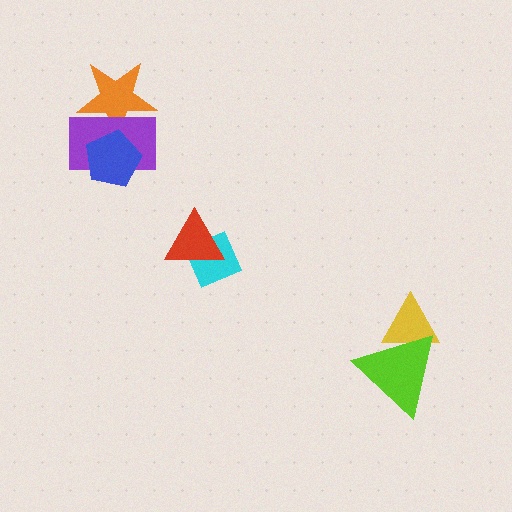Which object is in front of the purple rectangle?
The blue pentagon is in front of the purple rectangle.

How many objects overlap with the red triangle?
1 object overlaps with the red triangle.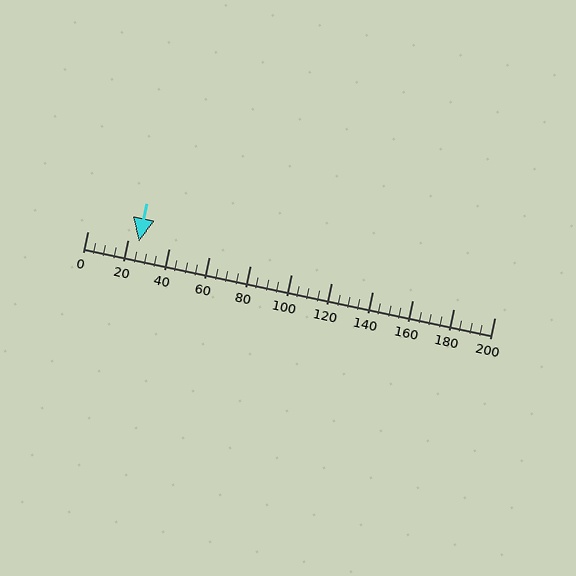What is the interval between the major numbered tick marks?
The major tick marks are spaced 20 units apart.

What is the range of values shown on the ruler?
The ruler shows values from 0 to 200.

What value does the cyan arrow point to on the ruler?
The cyan arrow points to approximately 25.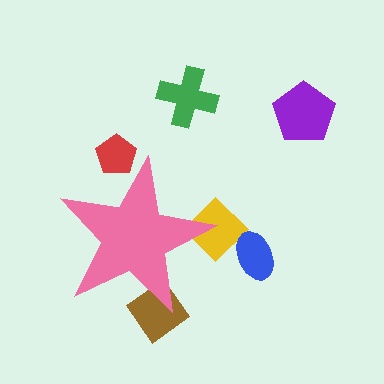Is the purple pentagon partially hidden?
No, the purple pentagon is fully visible.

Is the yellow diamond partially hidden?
Yes, the yellow diamond is partially hidden behind the pink star.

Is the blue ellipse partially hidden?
No, the blue ellipse is fully visible.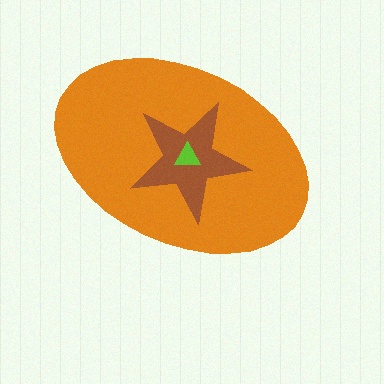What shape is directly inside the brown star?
The lime triangle.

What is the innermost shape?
The lime triangle.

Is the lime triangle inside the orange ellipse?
Yes.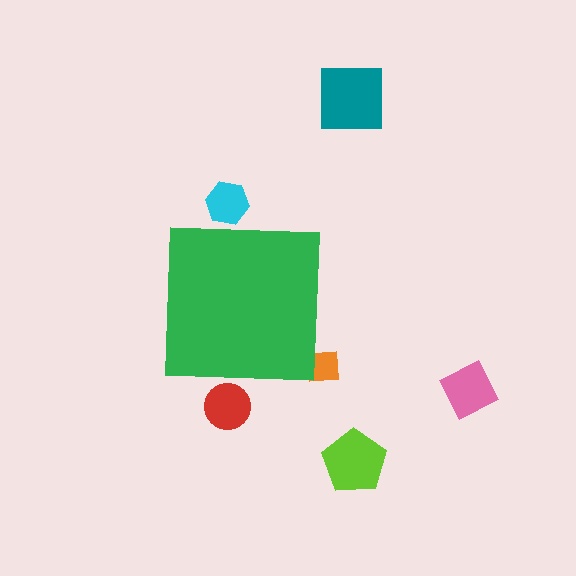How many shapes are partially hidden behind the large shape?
3 shapes are partially hidden.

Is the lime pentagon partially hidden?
No, the lime pentagon is fully visible.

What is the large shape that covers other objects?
A green square.